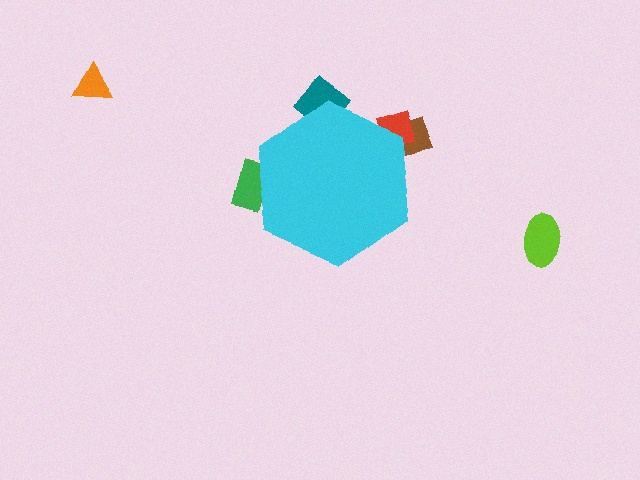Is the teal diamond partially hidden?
Yes, the teal diamond is partially hidden behind the cyan hexagon.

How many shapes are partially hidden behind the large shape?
4 shapes are partially hidden.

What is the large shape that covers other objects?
A cyan hexagon.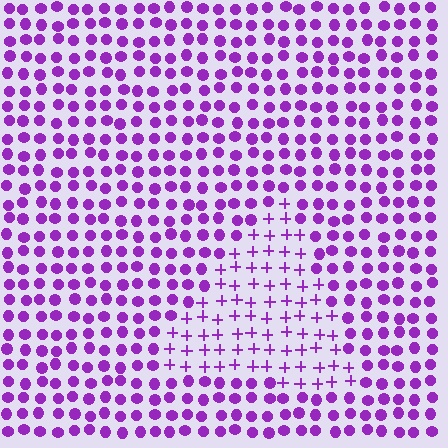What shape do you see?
I see a triangle.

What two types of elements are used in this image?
The image uses plus signs inside the triangle region and circles outside it.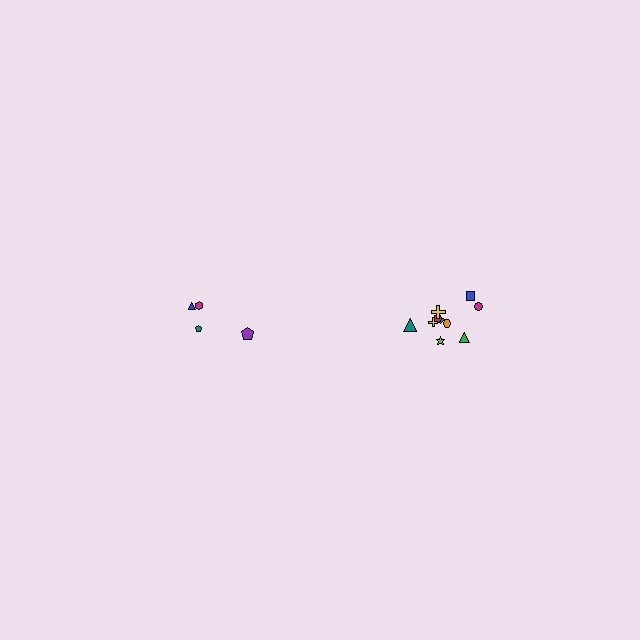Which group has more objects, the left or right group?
The right group.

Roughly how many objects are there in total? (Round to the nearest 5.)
Roughly 15 objects in total.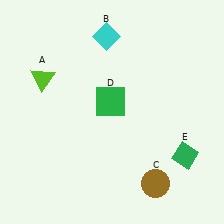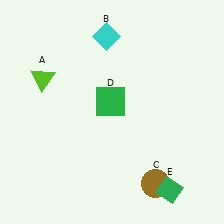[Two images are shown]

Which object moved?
The green diamond (E) moved down.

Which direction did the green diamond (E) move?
The green diamond (E) moved down.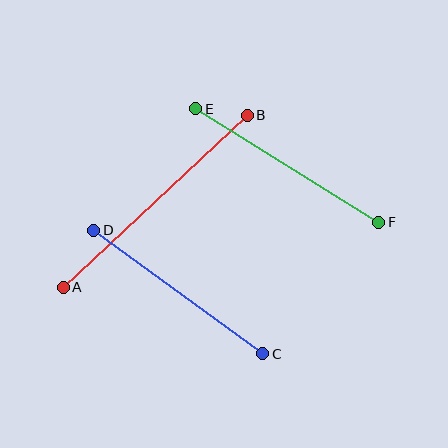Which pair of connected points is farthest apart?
Points A and B are farthest apart.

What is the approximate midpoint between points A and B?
The midpoint is at approximately (155, 201) pixels.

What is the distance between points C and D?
The distance is approximately 209 pixels.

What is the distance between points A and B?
The distance is approximately 252 pixels.